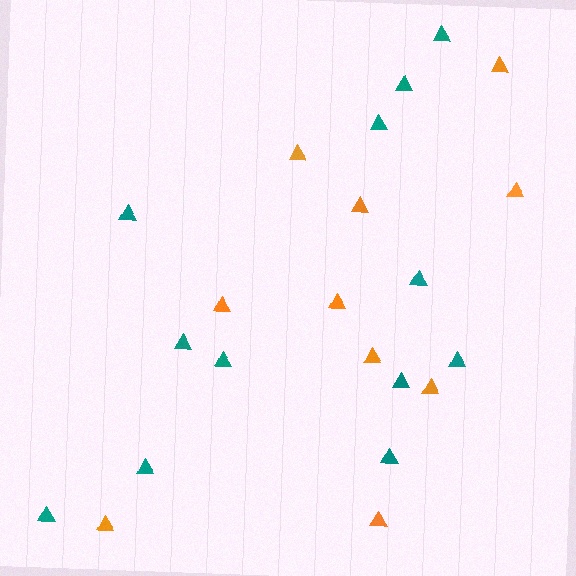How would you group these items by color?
There are 2 groups: one group of orange triangles (10) and one group of teal triangles (12).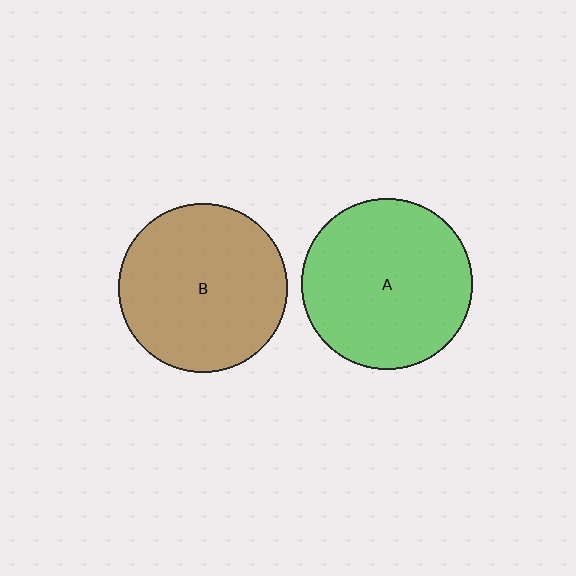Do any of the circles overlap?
No, none of the circles overlap.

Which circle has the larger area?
Circle A (green).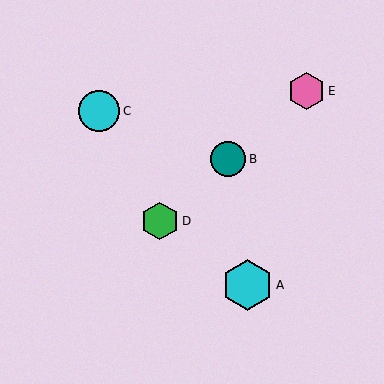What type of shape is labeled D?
Shape D is a green hexagon.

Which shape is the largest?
The cyan hexagon (labeled A) is the largest.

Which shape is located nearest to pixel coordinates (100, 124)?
The cyan circle (labeled C) at (99, 111) is nearest to that location.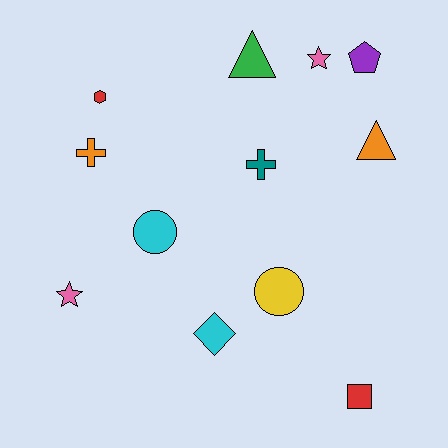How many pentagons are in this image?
There is 1 pentagon.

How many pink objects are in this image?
There are 2 pink objects.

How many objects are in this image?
There are 12 objects.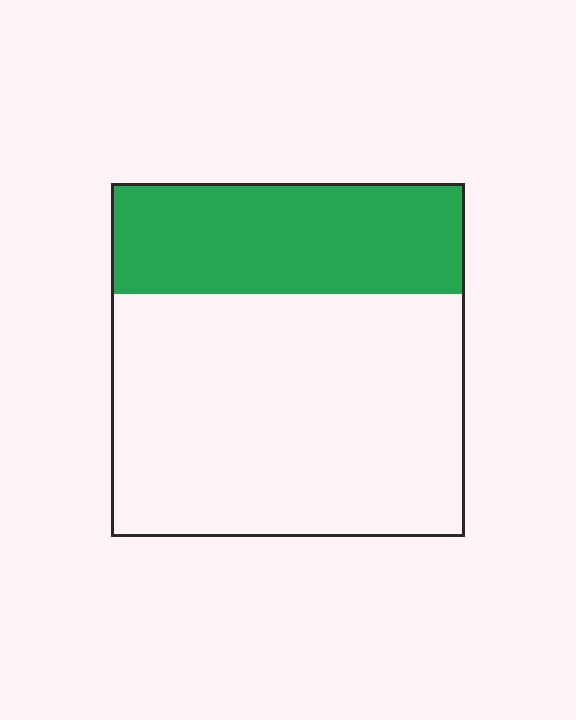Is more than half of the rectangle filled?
No.